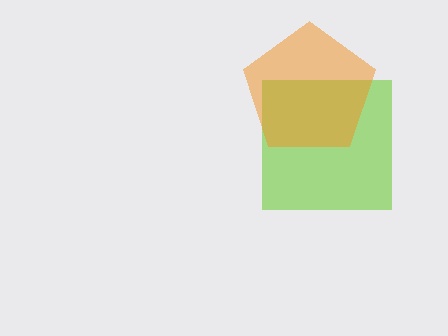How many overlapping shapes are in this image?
There are 2 overlapping shapes in the image.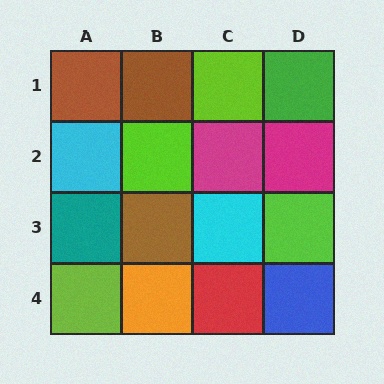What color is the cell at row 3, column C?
Cyan.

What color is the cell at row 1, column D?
Green.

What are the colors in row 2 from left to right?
Cyan, lime, magenta, magenta.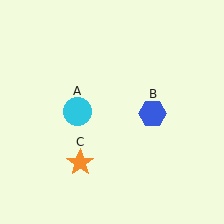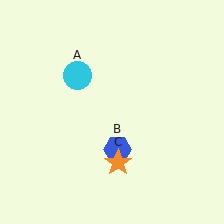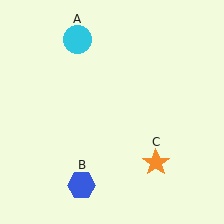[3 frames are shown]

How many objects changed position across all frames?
3 objects changed position: cyan circle (object A), blue hexagon (object B), orange star (object C).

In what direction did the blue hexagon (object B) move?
The blue hexagon (object B) moved down and to the left.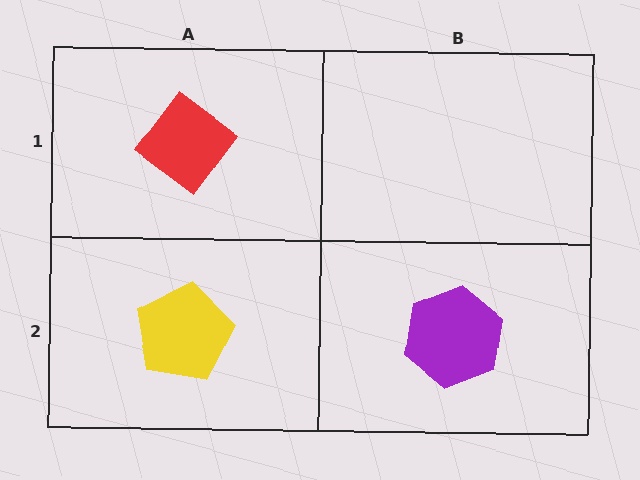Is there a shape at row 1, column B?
No, that cell is empty.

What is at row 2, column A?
A yellow pentagon.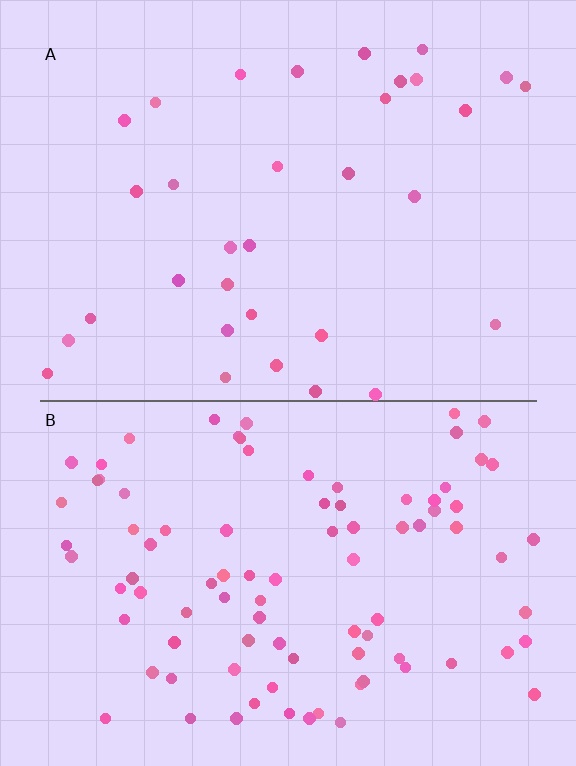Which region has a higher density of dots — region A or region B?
B (the bottom).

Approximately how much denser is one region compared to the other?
Approximately 2.8× — region B over region A.